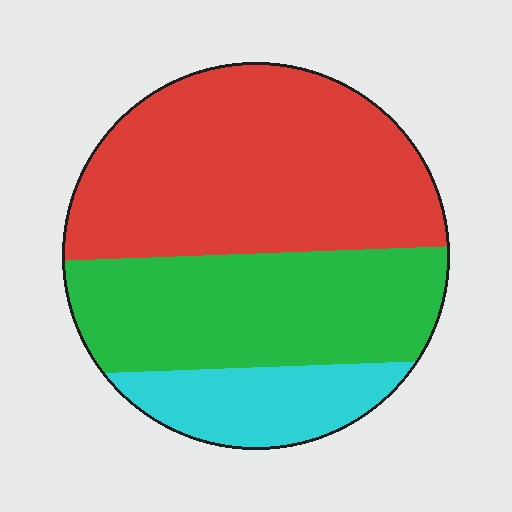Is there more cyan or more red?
Red.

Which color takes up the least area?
Cyan, at roughly 15%.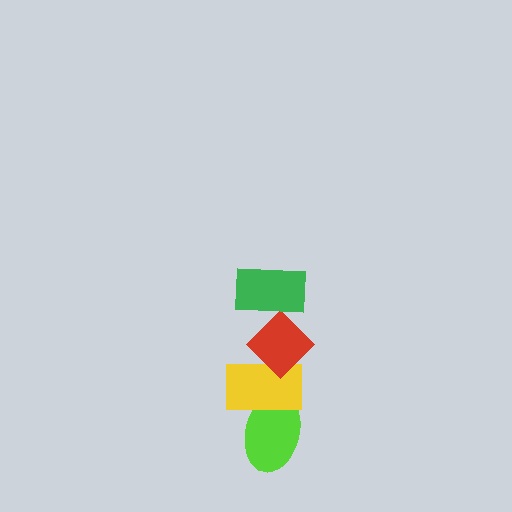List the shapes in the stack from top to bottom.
From top to bottom: the green rectangle, the red diamond, the yellow rectangle, the lime ellipse.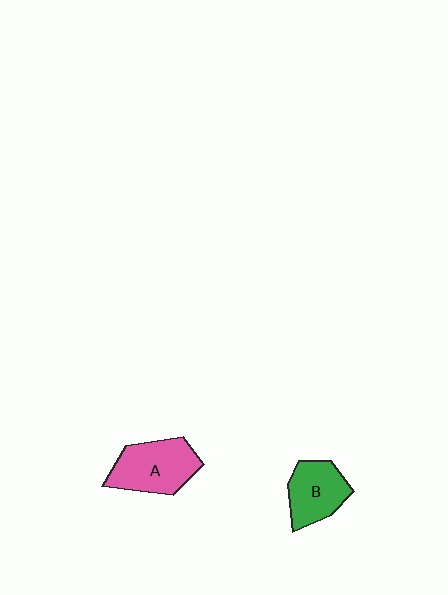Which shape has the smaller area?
Shape B (green).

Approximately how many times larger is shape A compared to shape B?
Approximately 1.3 times.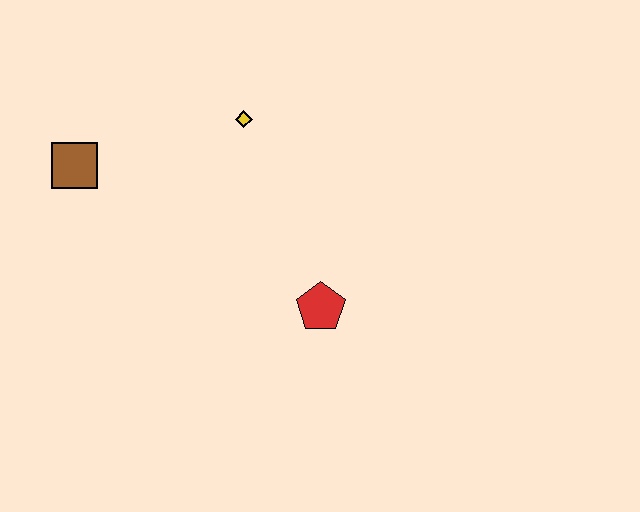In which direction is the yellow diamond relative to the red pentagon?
The yellow diamond is above the red pentagon.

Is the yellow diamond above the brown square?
Yes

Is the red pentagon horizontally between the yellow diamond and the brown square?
No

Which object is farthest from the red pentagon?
The brown square is farthest from the red pentagon.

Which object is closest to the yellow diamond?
The brown square is closest to the yellow diamond.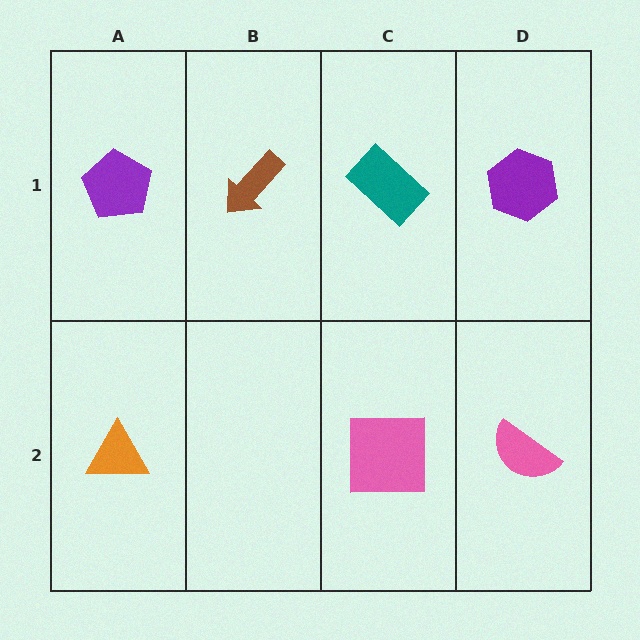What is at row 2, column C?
A pink square.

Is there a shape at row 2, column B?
No, that cell is empty.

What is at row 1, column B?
A brown arrow.